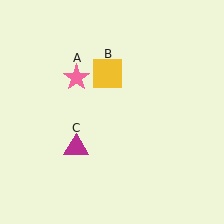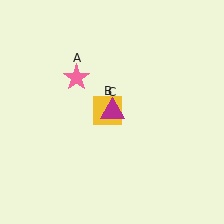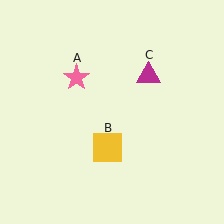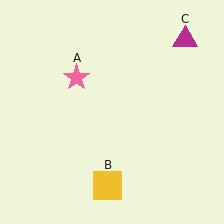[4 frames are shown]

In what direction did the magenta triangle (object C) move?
The magenta triangle (object C) moved up and to the right.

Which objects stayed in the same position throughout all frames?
Pink star (object A) remained stationary.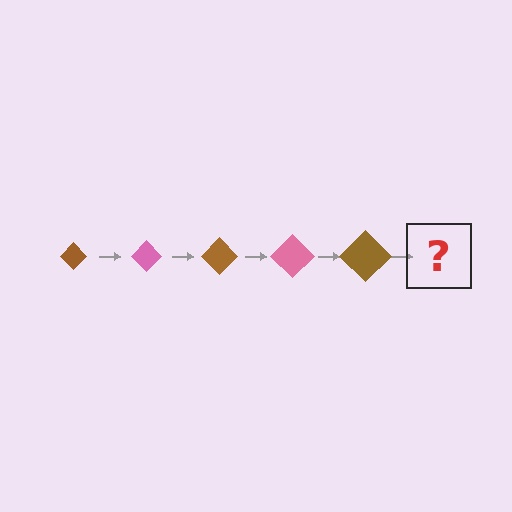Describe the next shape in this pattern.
It should be a pink diamond, larger than the previous one.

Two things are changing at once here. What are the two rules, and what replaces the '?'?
The two rules are that the diamond grows larger each step and the color cycles through brown and pink. The '?' should be a pink diamond, larger than the previous one.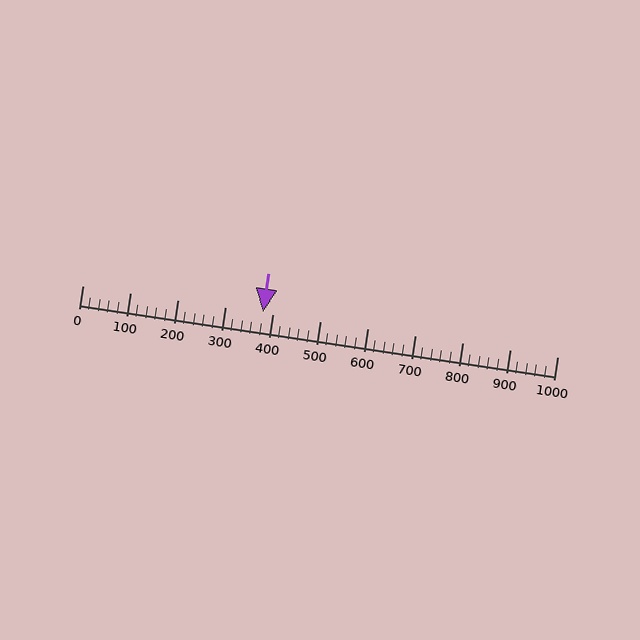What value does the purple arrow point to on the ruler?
The purple arrow points to approximately 380.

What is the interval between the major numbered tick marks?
The major tick marks are spaced 100 units apart.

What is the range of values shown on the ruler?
The ruler shows values from 0 to 1000.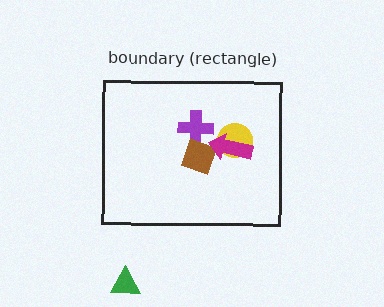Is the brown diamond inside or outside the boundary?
Inside.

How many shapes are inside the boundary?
4 inside, 1 outside.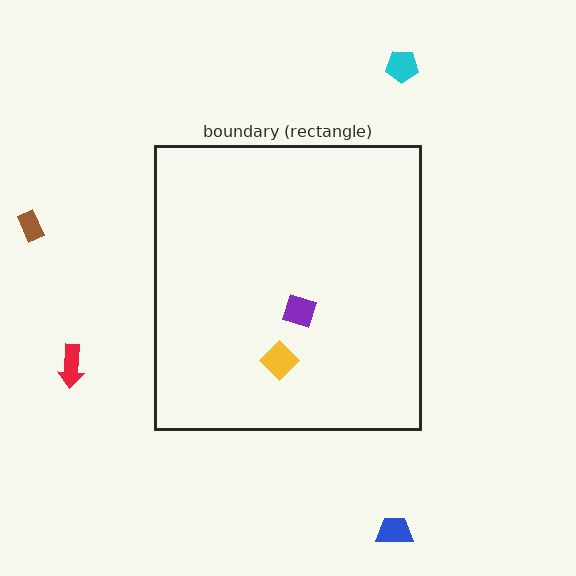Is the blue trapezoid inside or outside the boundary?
Outside.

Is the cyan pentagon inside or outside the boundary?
Outside.